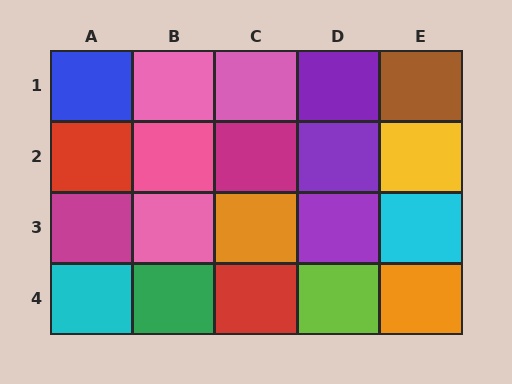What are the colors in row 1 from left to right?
Blue, pink, pink, purple, brown.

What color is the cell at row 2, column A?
Red.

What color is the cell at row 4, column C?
Red.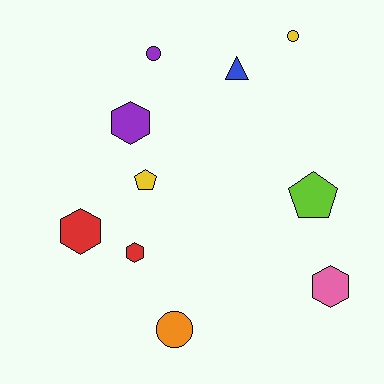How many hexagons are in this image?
There are 4 hexagons.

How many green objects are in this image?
There are no green objects.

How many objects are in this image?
There are 10 objects.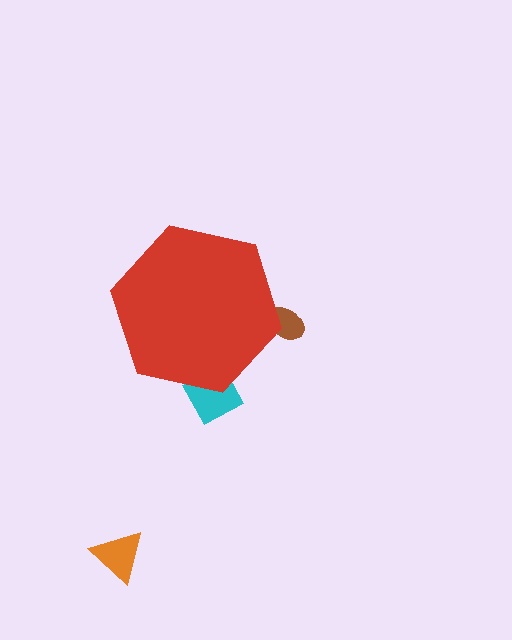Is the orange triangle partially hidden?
No, the orange triangle is fully visible.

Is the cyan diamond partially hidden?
Yes, the cyan diamond is partially hidden behind the red hexagon.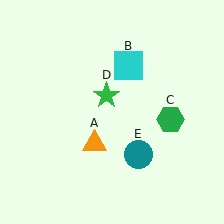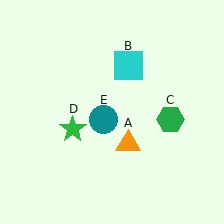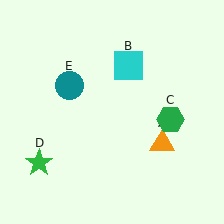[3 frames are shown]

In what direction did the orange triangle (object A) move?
The orange triangle (object A) moved right.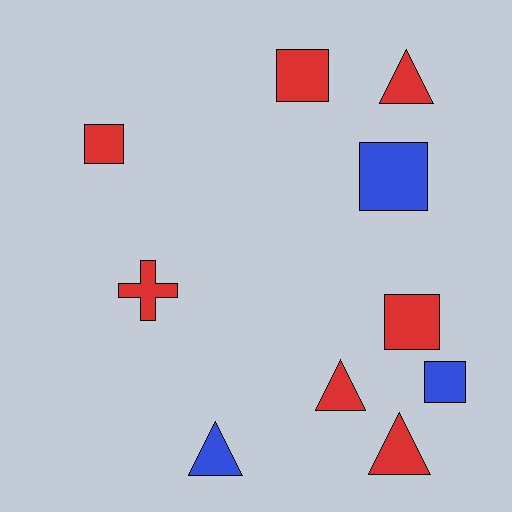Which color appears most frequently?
Red, with 7 objects.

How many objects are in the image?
There are 10 objects.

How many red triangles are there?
There are 3 red triangles.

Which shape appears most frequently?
Square, with 5 objects.